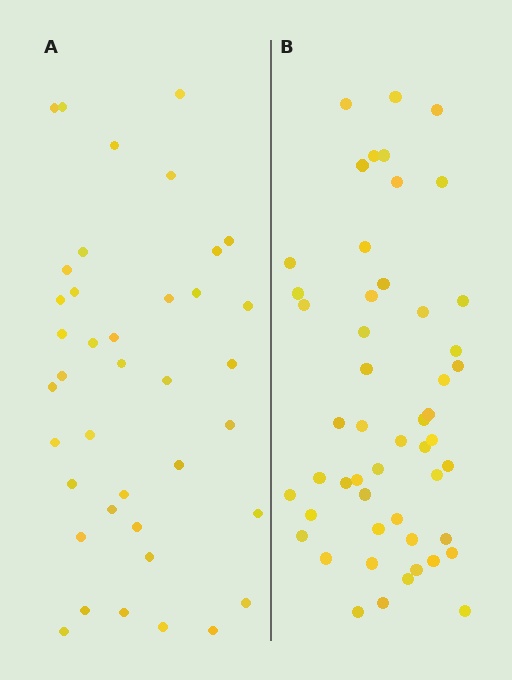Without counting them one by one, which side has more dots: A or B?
Region B (the right region) has more dots.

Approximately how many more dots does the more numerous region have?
Region B has roughly 12 or so more dots than region A.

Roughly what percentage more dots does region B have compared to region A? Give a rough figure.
About 30% more.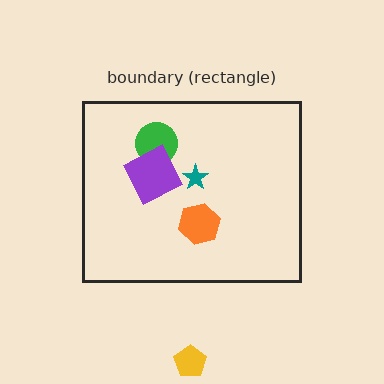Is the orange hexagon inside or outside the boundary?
Inside.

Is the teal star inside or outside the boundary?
Inside.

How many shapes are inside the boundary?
4 inside, 1 outside.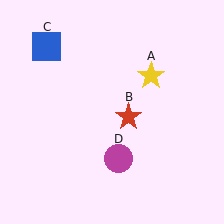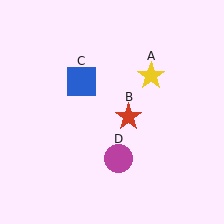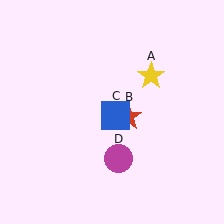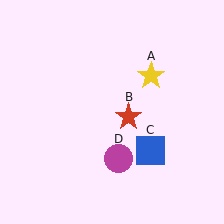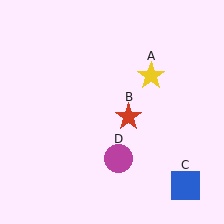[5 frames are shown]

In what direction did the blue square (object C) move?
The blue square (object C) moved down and to the right.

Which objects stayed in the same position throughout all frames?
Yellow star (object A) and red star (object B) and magenta circle (object D) remained stationary.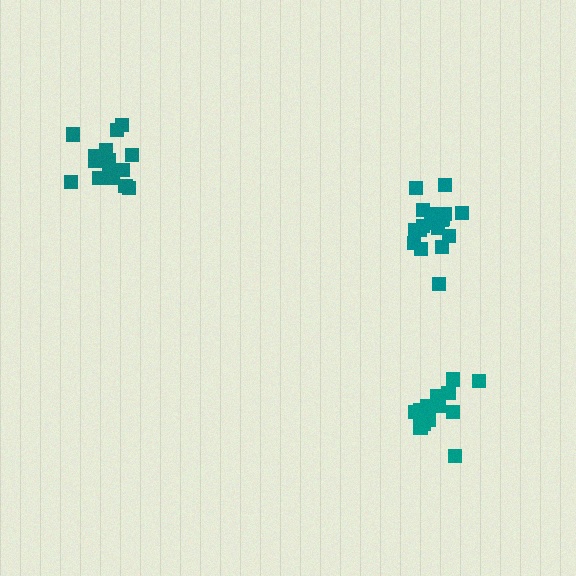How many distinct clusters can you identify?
There are 3 distinct clusters.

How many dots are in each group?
Group 1: 14 dots, Group 2: 15 dots, Group 3: 20 dots (49 total).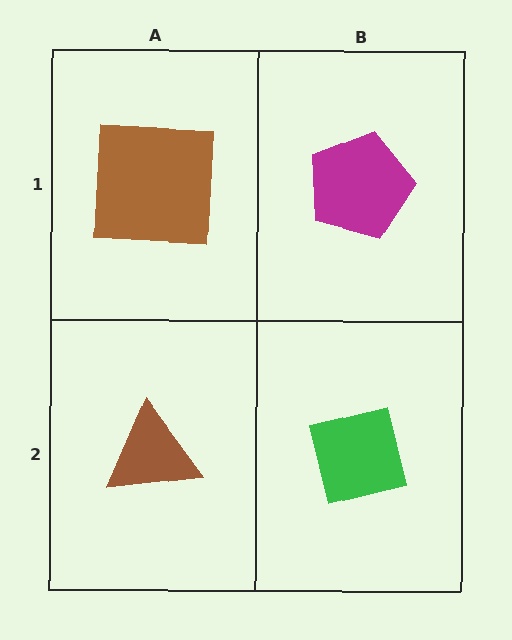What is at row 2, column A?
A brown triangle.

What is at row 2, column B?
A green square.